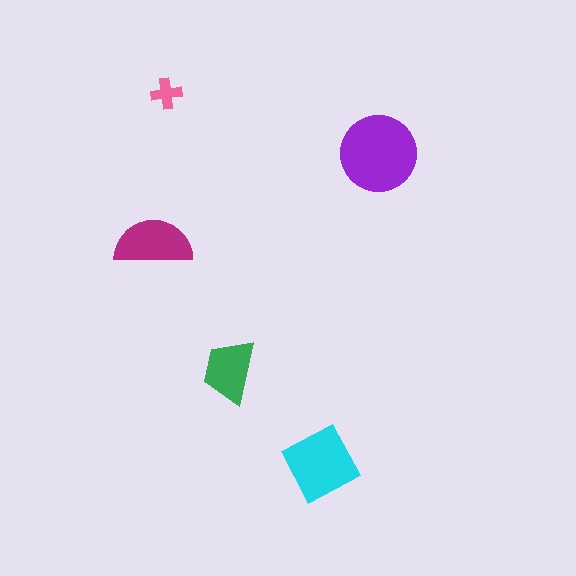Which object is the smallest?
The pink cross.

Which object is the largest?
The purple circle.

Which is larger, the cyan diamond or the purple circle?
The purple circle.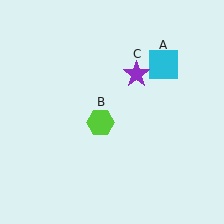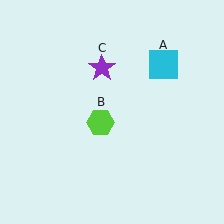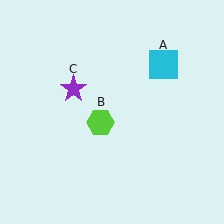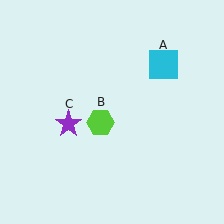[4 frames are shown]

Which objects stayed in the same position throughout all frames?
Cyan square (object A) and lime hexagon (object B) remained stationary.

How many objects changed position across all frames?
1 object changed position: purple star (object C).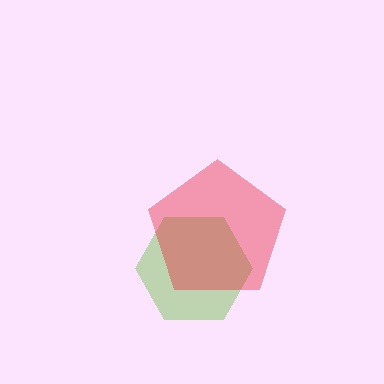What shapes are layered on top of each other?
The layered shapes are: a lime hexagon, a red pentagon.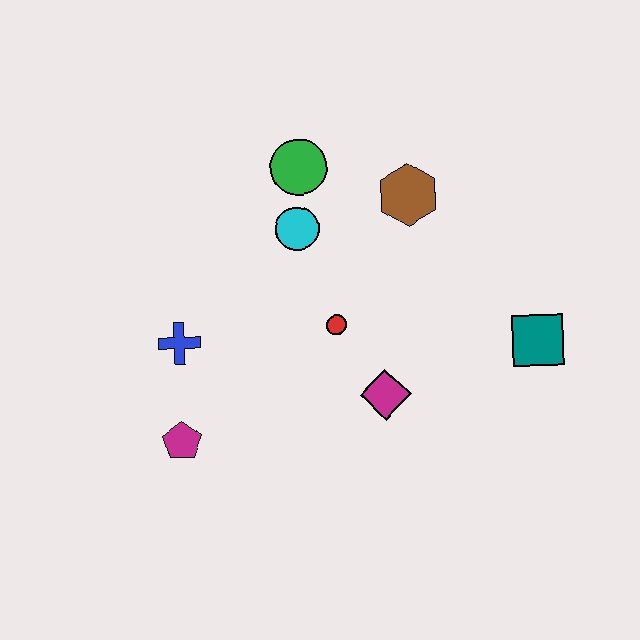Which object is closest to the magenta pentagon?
The blue cross is closest to the magenta pentagon.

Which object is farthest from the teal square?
The magenta pentagon is farthest from the teal square.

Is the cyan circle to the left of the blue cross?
No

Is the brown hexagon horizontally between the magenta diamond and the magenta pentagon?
No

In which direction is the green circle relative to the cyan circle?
The green circle is above the cyan circle.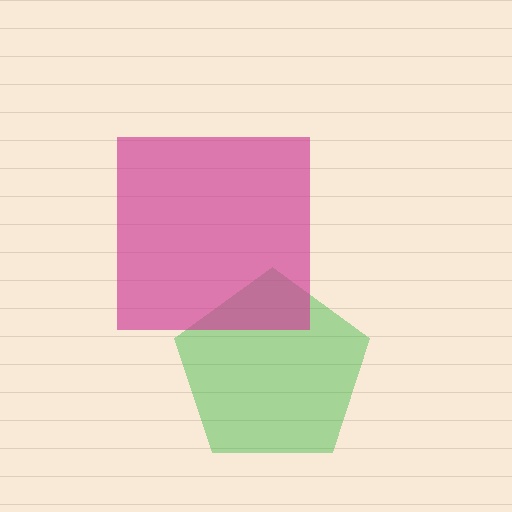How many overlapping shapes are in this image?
There are 2 overlapping shapes in the image.